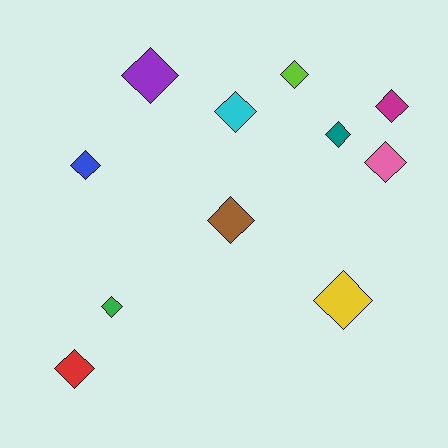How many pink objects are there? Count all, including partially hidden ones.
There is 1 pink object.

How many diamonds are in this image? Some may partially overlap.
There are 11 diamonds.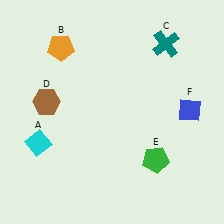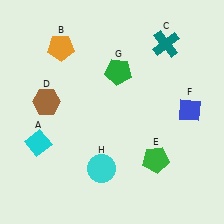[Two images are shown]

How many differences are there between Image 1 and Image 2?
There are 2 differences between the two images.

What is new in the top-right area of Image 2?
A green pentagon (G) was added in the top-right area of Image 2.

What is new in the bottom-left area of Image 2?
A cyan circle (H) was added in the bottom-left area of Image 2.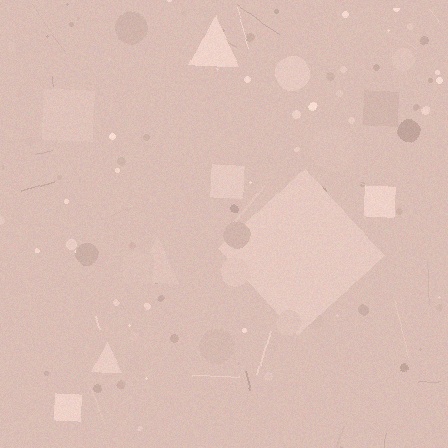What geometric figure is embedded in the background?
A diamond is embedded in the background.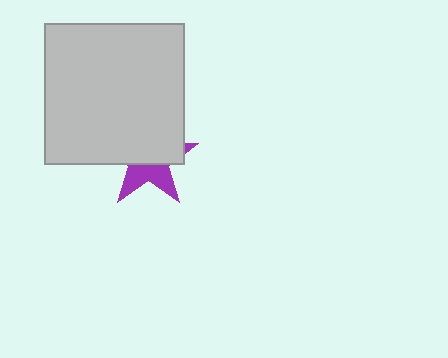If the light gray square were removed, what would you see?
You would see the complete purple star.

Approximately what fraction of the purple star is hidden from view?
Roughly 61% of the purple star is hidden behind the light gray square.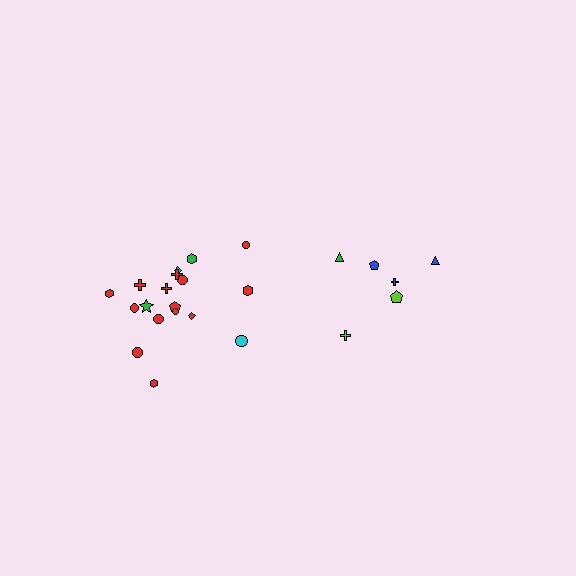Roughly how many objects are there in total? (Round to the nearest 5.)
Roughly 25 objects in total.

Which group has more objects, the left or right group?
The left group.